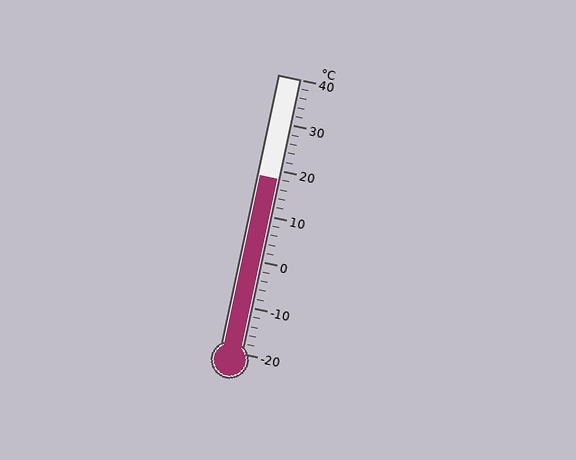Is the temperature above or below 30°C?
The temperature is below 30°C.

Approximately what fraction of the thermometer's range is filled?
The thermometer is filled to approximately 65% of its range.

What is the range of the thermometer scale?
The thermometer scale ranges from -20°C to 40°C.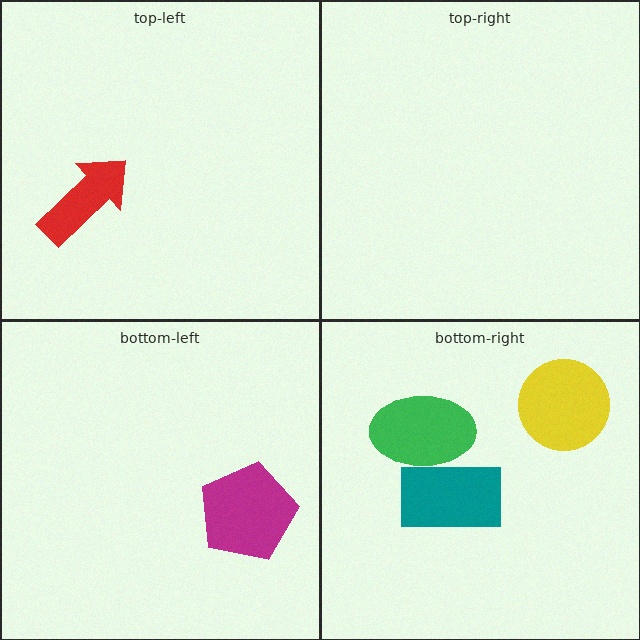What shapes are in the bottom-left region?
The magenta pentagon.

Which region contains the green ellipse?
The bottom-right region.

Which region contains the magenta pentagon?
The bottom-left region.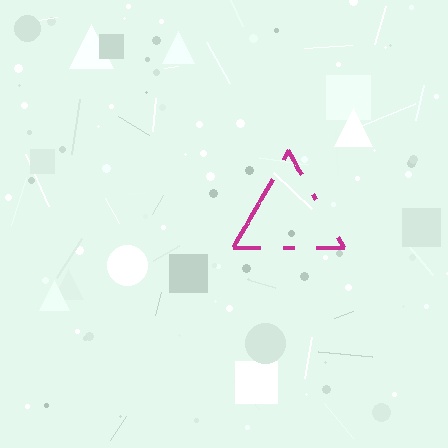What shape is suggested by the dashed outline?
The dashed outline suggests a triangle.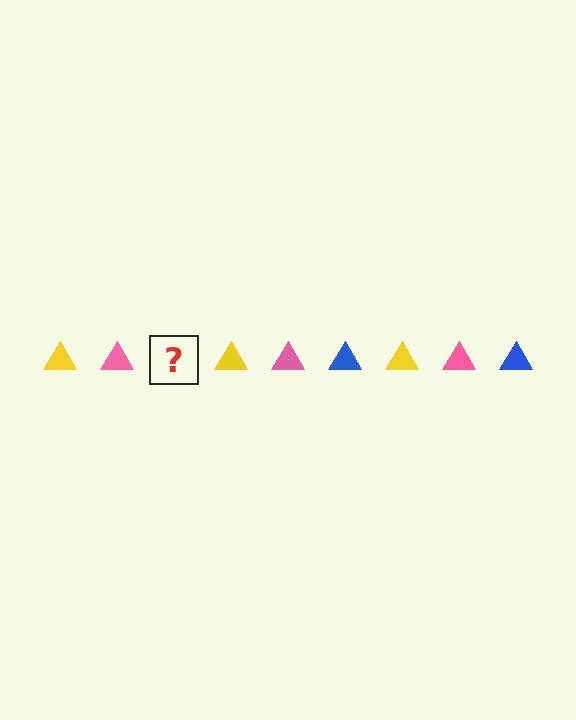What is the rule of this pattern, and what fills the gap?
The rule is that the pattern cycles through yellow, pink, blue triangles. The gap should be filled with a blue triangle.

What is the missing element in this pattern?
The missing element is a blue triangle.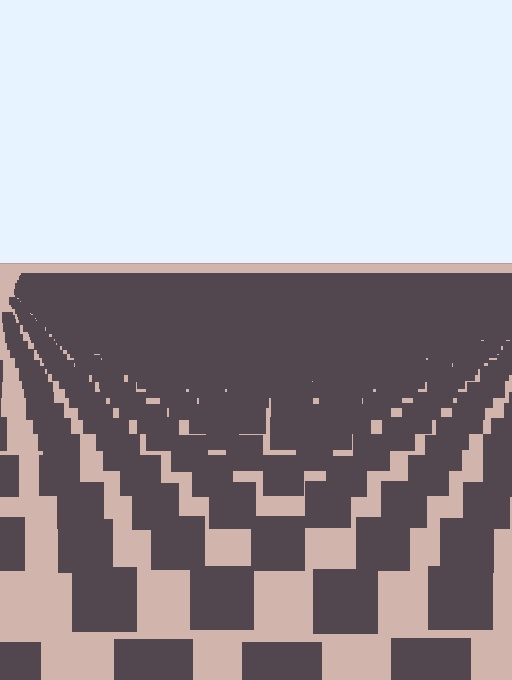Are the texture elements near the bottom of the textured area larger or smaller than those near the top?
Larger. Near the bottom, elements are closer to the viewer and appear at a bigger on-screen size.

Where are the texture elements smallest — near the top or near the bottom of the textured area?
Near the top.